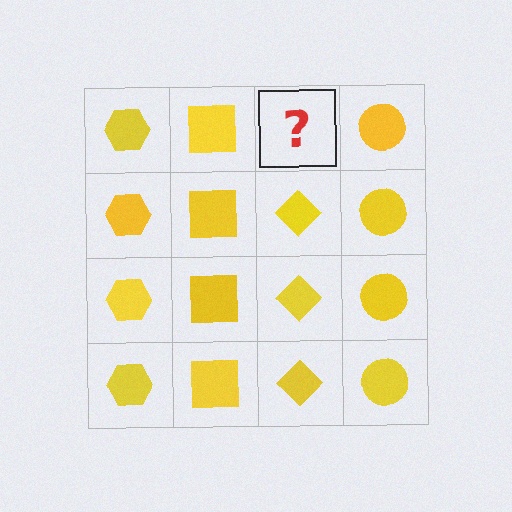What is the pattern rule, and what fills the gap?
The rule is that each column has a consistent shape. The gap should be filled with a yellow diamond.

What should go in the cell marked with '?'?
The missing cell should contain a yellow diamond.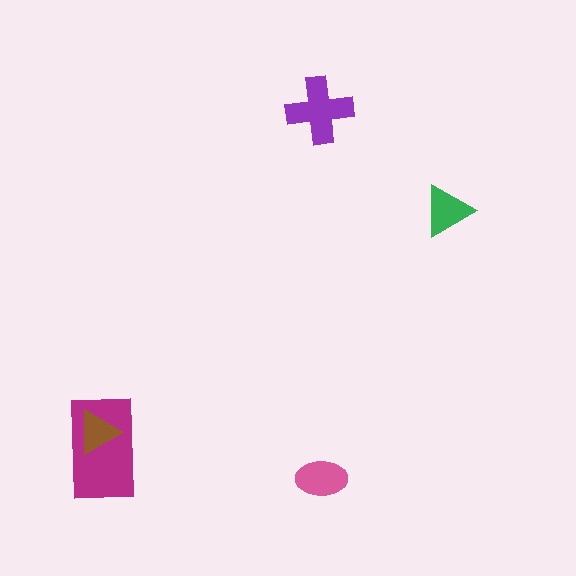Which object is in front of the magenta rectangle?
The brown triangle is in front of the magenta rectangle.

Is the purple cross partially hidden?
No, no other shape covers it.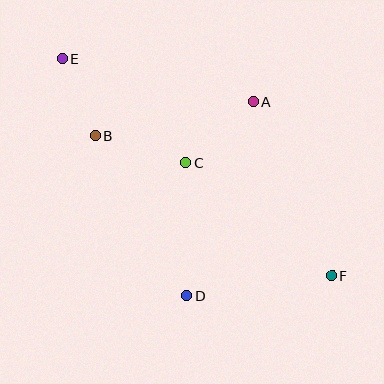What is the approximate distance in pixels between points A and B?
The distance between A and B is approximately 161 pixels.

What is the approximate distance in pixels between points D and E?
The distance between D and E is approximately 268 pixels.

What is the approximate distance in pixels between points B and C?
The distance between B and C is approximately 94 pixels.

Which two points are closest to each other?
Points B and E are closest to each other.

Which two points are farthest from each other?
Points E and F are farthest from each other.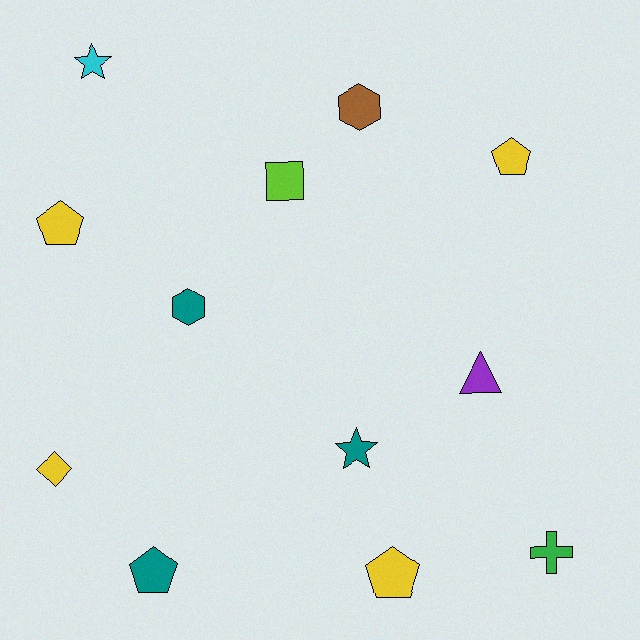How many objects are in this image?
There are 12 objects.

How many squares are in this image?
There is 1 square.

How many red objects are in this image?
There are no red objects.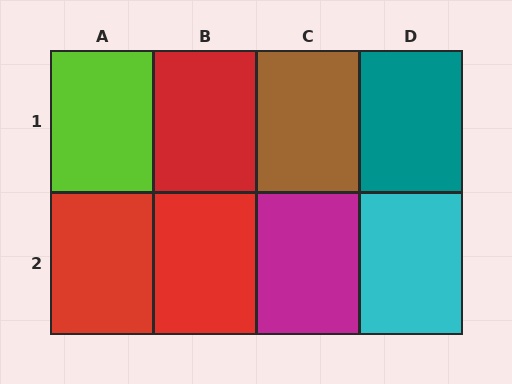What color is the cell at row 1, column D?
Teal.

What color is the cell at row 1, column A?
Lime.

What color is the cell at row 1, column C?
Brown.